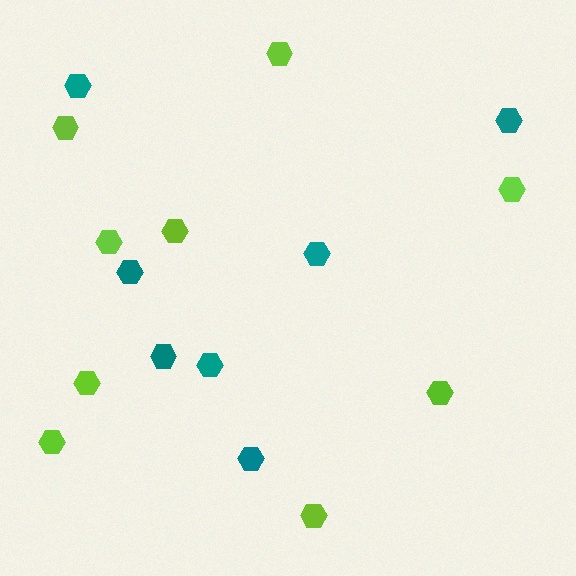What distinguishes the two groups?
There are 2 groups: one group of lime hexagons (9) and one group of teal hexagons (7).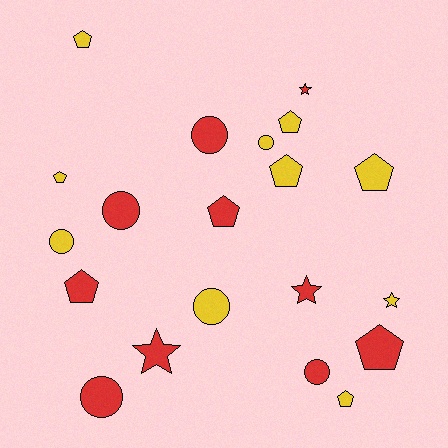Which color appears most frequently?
Red, with 10 objects.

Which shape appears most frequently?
Pentagon, with 9 objects.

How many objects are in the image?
There are 20 objects.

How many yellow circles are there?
There are 3 yellow circles.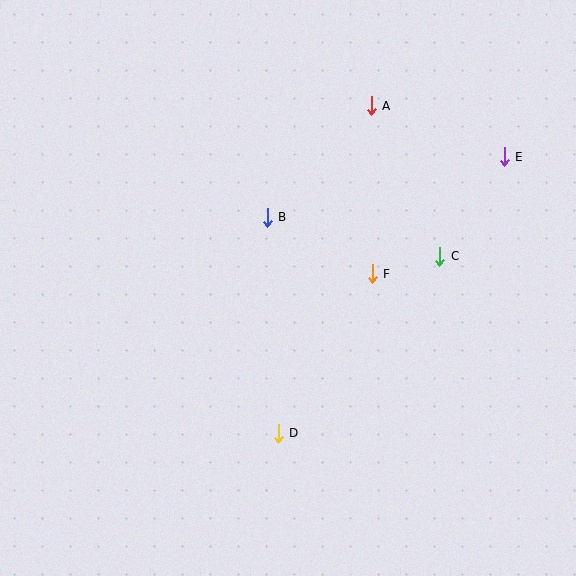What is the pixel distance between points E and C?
The distance between E and C is 119 pixels.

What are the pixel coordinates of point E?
Point E is at (504, 157).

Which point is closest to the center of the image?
Point B at (267, 217) is closest to the center.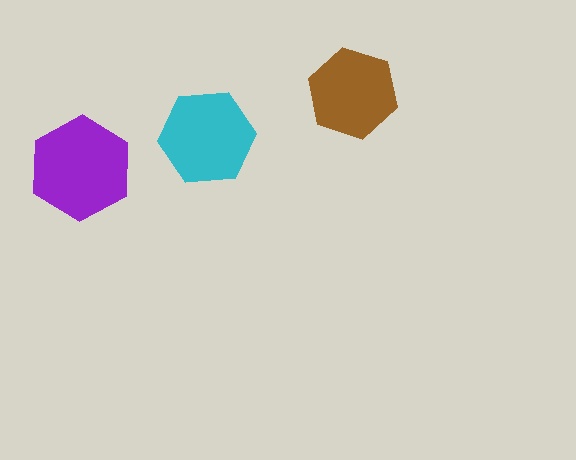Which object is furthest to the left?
The purple hexagon is leftmost.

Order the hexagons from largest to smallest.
the purple one, the cyan one, the brown one.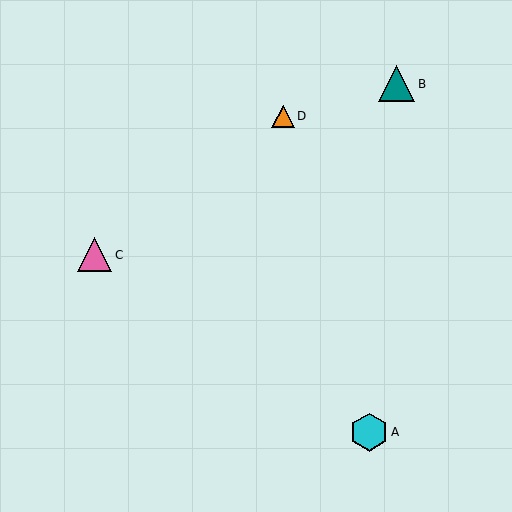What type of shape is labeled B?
Shape B is a teal triangle.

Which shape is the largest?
The cyan hexagon (labeled A) is the largest.